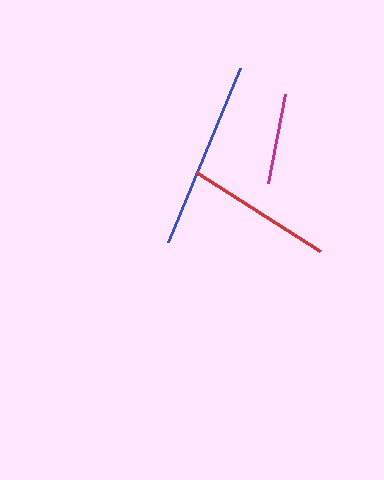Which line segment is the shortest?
The magenta line is the shortest at approximately 91 pixels.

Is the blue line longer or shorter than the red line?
The blue line is longer than the red line.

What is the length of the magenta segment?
The magenta segment is approximately 91 pixels long.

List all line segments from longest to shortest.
From longest to shortest: blue, red, magenta.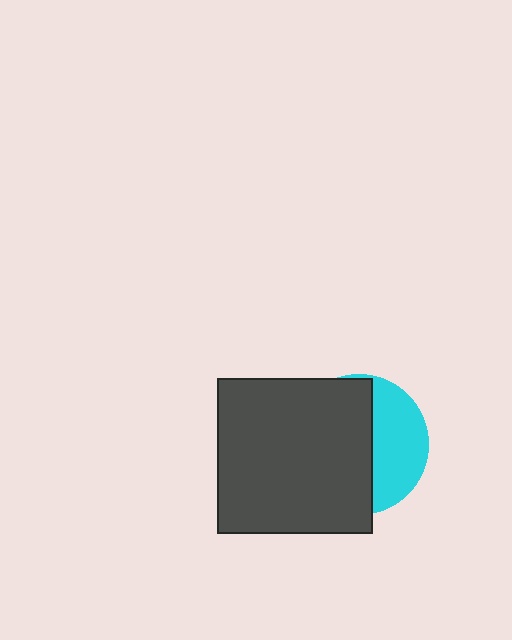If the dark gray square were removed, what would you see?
You would see the complete cyan circle.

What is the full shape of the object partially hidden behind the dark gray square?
The partially hidden object is a cyan circle.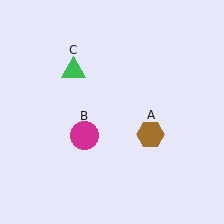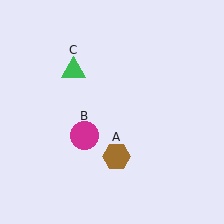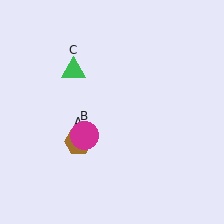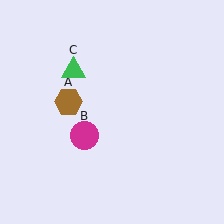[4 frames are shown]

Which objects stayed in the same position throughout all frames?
Magenta circle (object B) and green triangle (object C) remained stationary.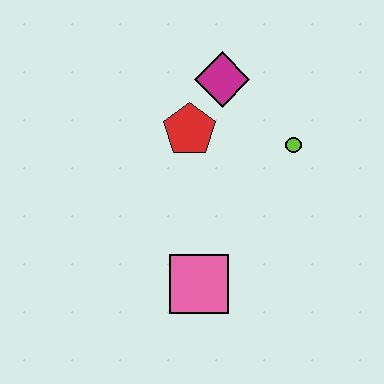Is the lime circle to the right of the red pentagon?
Yes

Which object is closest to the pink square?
The red pentagon is closest to the pink square.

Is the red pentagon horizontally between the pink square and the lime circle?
No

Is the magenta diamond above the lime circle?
Yes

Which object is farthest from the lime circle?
The pink square is farthest from the lime circle.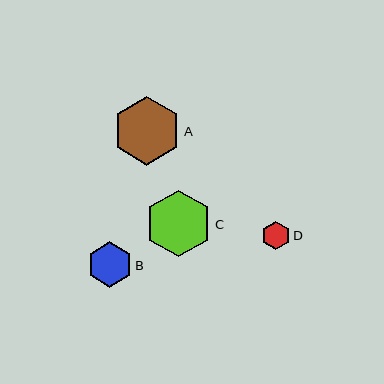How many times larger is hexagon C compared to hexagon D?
Hexagon C is approximately 2.3 times the size of hexagon D.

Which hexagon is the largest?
Hexagon A is the largest with a size of approximately 69 pixels.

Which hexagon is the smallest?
Hexagon D is the smallest with a size of approximately 29 pixels.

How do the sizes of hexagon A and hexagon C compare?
Hexagon A and hexagon C are approximately the same size.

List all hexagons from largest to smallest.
From largest to smallest: A, C, B, D.